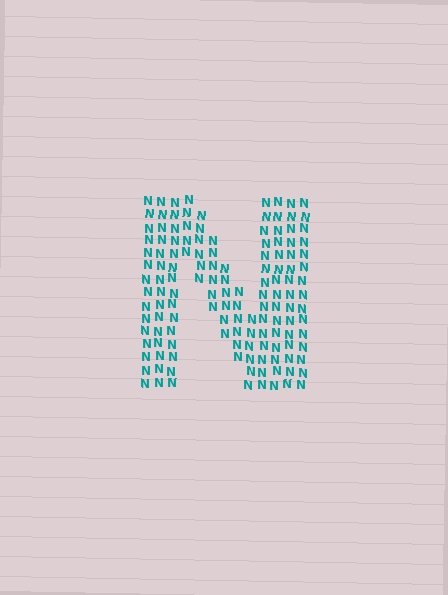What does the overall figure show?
The overall figure shows the letter N.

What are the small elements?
The small elements are letter N's.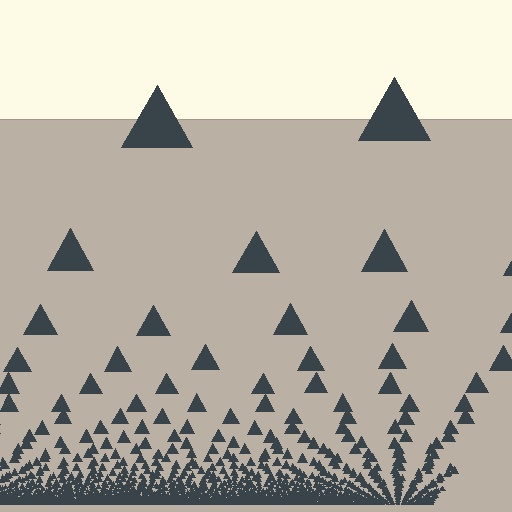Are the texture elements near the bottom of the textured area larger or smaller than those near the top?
Smaller. The gradient is inverted — elements near the bottom are smaller and denser.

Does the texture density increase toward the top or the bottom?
Density increases toward the bottom.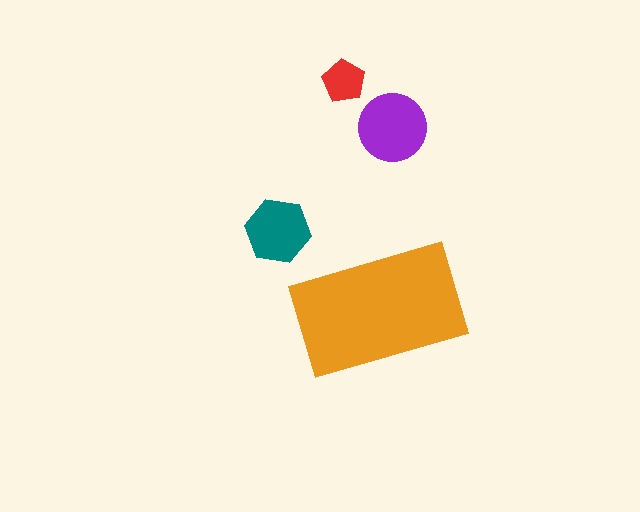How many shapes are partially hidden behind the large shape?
0 shapes are partially hidden.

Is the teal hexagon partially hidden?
No, the teal hexagon is fully visible.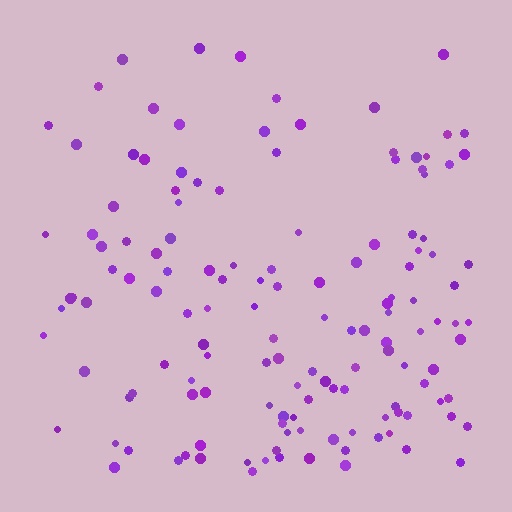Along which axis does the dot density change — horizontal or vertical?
Vertical.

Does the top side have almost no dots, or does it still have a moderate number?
Still a moderate number, just noticeably fewer than the bottom.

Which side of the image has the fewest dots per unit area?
The top.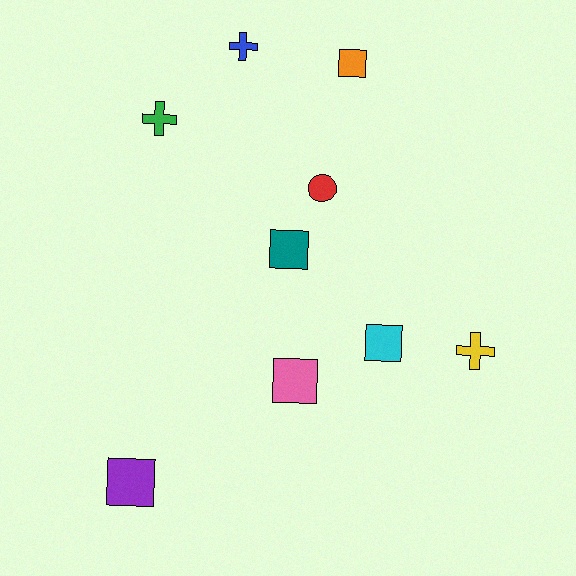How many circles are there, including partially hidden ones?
There is 1 circle.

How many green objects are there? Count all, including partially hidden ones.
There is 1 green object.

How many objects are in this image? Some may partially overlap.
There are 9 objects.